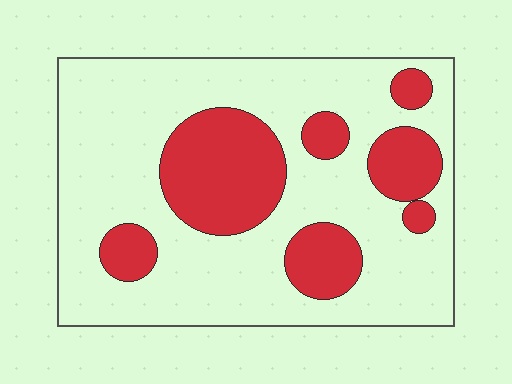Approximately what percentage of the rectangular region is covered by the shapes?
Approximately 25%.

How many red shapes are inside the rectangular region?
7.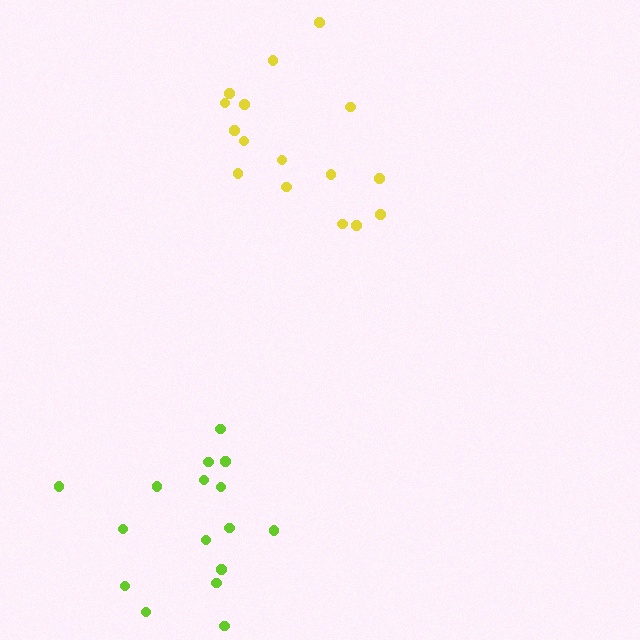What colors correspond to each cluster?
The clusters are colored: lime, yellow.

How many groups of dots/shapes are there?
There are 2 groups.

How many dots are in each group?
Group 1: 16 dots, Group 2: 16 dots (32 total).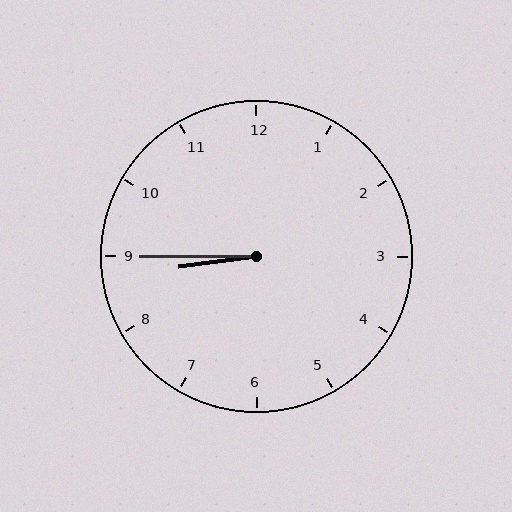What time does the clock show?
8:45.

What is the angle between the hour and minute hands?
Approximately 8 degrees.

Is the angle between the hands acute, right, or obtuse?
It is acute.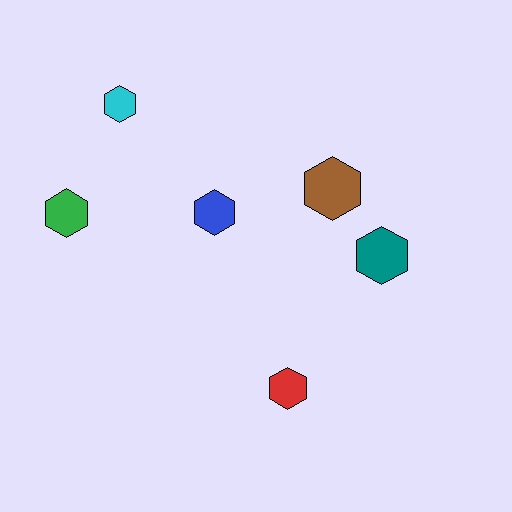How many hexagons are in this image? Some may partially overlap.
There are 6 hexagons.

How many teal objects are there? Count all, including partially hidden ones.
There is 1 teal object.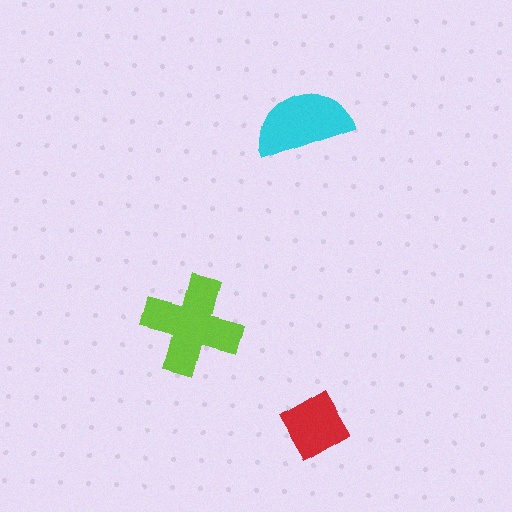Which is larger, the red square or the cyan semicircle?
The cyan semicircle.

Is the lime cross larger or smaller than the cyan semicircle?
Larger.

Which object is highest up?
The cyan semicircle is topmost.